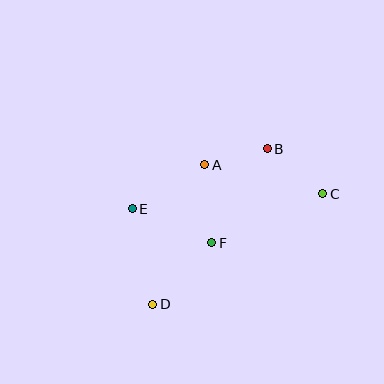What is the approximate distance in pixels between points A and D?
The distance between A and D is approximately 149 pixels.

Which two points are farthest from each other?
Points C and D are farthest from each other.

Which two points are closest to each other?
Points A and B are closest to each other.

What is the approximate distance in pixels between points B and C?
The distance between B and C is approximately 71 pixels.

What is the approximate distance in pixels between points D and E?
The distance between D and E is approximately 98 pixels.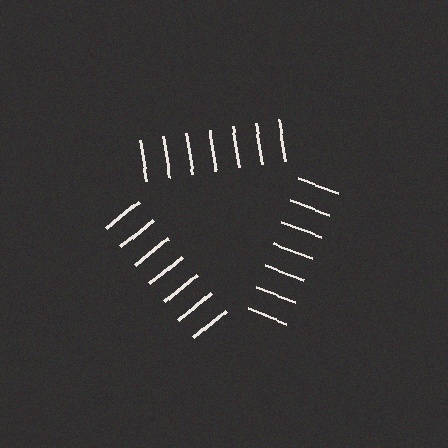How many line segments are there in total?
21 — 7 along each of the 3 edges.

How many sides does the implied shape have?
3 sides — the line-ends trace a triangle.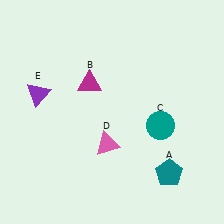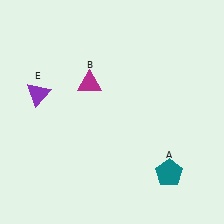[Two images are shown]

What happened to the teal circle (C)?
The teal circle (C) was removed in Image 2. It was in the bottom-right area of Image 1.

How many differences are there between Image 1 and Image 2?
There are 2 differences between the two images.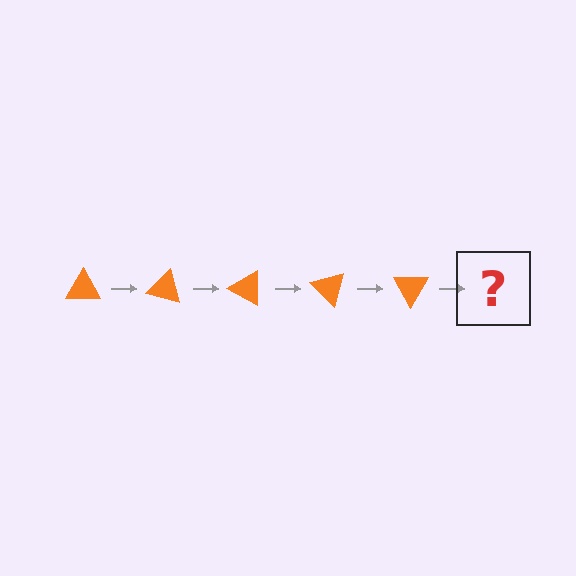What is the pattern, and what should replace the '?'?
The pattern is that the triangle rotates 15 degrees each step. The '?' should be an orange triangle rotated 75 degrees.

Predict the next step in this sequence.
The next step is an orange triangle rotated 75 degrees.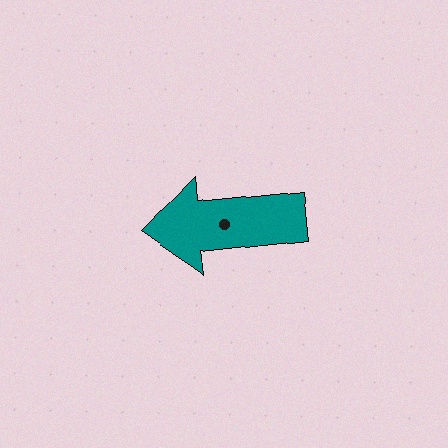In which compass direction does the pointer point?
West.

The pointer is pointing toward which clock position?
Roughly 9 o'clock.